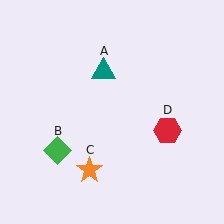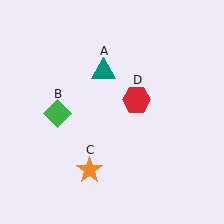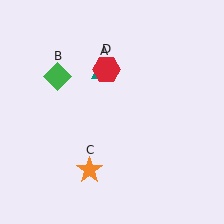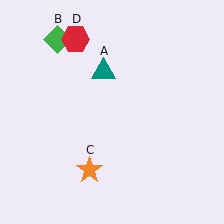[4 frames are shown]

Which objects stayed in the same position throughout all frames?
Teal triangle (object A) and orange star (object C) remained stationary.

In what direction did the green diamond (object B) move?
The green diamond (object B) moved up.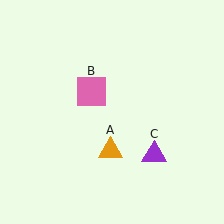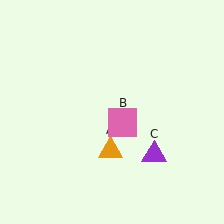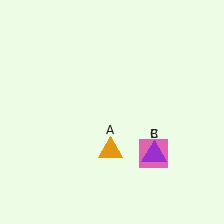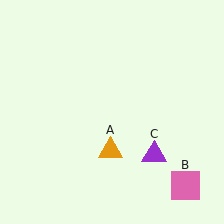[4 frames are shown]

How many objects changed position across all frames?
1 object changed position: pink square (object B).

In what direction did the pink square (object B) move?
The pink square (object B) moved down and to the right.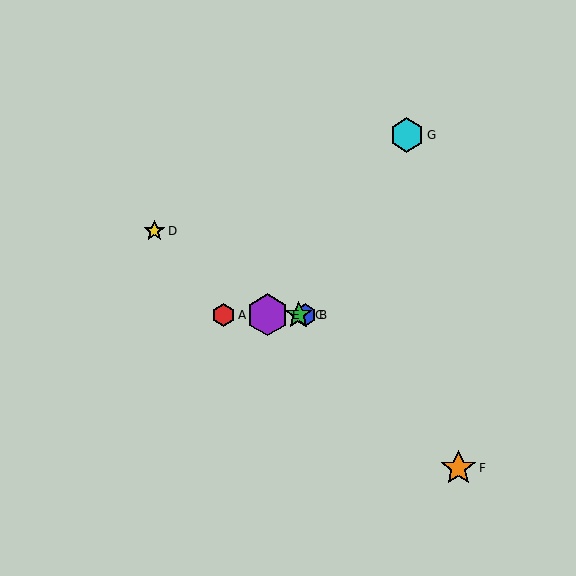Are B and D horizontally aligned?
No, B is at y≈315 and D is at y≈231.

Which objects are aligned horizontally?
Objects A, B, C, E are aligned horizontally.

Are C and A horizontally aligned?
Yes, both are at y≈315.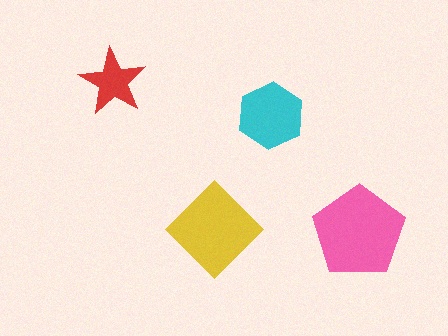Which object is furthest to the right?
The pink pentagon is rightmost.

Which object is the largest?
The pink pentagon.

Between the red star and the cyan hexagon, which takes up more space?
The cyan hexagon.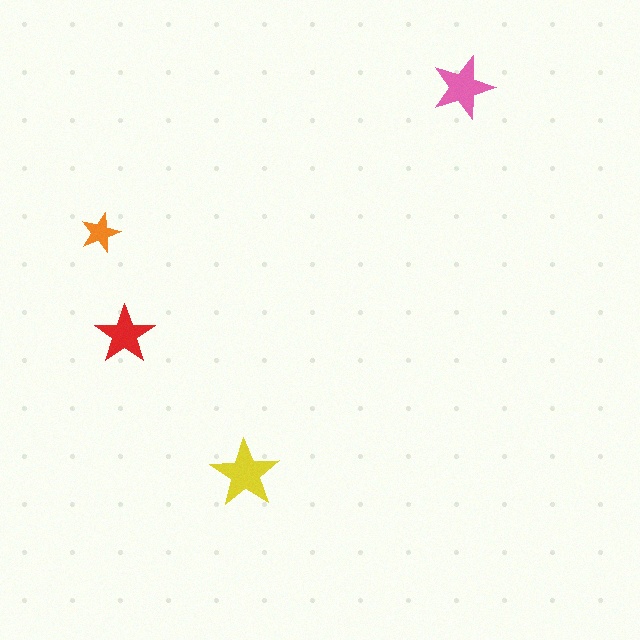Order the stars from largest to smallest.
the yellow one, the pink one, the red one, the orange one.